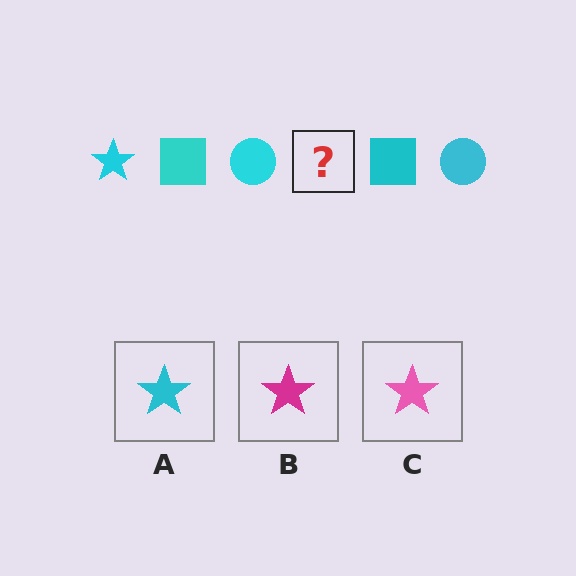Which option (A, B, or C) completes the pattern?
A.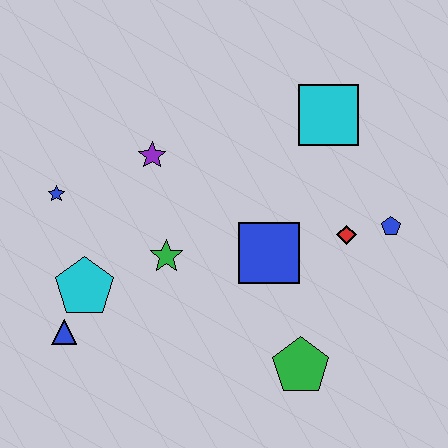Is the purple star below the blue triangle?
No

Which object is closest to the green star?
The cyan pentagon is closest to the green star.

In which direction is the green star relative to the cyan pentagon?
The green star is to the right of the cyan pentagon.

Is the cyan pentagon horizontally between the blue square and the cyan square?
No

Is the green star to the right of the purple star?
Yes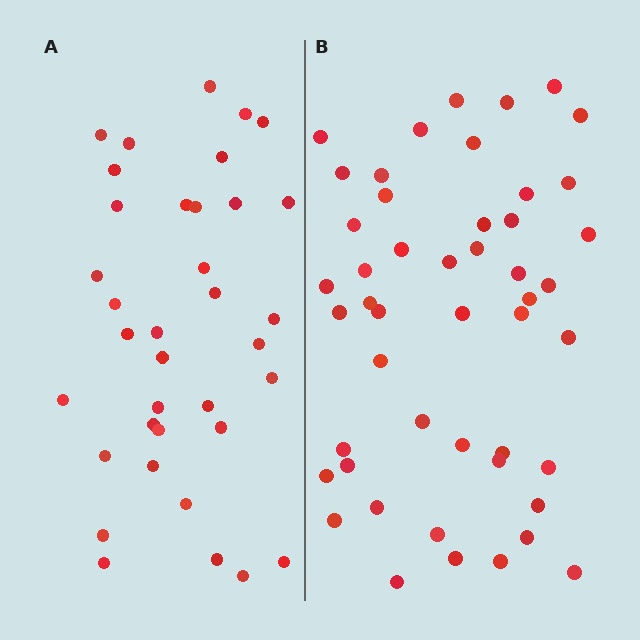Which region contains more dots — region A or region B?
Region B (the right region) has more dots.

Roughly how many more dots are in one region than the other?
Region B has roughly 12 or so more dots than region A.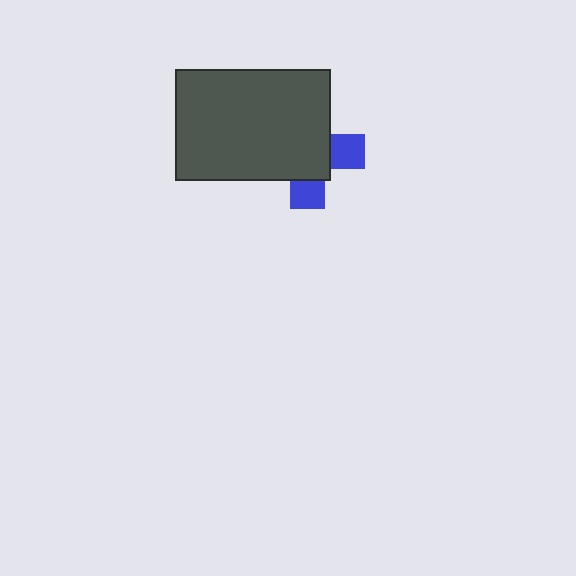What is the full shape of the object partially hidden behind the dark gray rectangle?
The partially hidden object is a blue cross.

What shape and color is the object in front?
The object in front is a dark gray rectangle.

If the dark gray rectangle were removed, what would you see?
You would see the complete blue cross.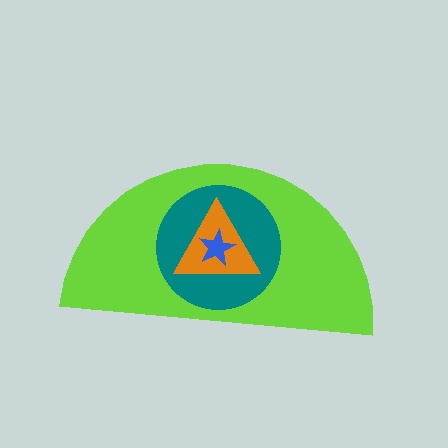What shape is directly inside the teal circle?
The orange triangle.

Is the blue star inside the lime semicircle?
Yes.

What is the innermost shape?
The blue star.